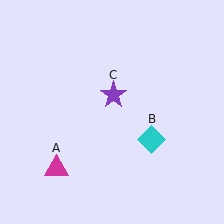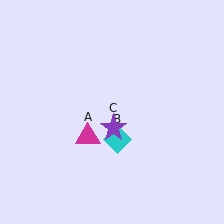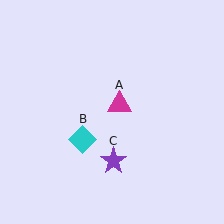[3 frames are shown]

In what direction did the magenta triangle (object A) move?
The magenta triangle (object A) moved up and to the right.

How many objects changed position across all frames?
3 objects changed position: magenta triangle (object A), cyan diamond (object B), purple star (object C).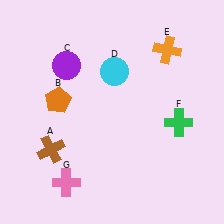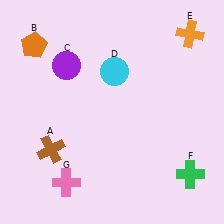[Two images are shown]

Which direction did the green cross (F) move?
The green cross (F) moved down.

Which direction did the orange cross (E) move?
The orange cross (E) moved right.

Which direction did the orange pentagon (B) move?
The orange pentagon (B) moved up.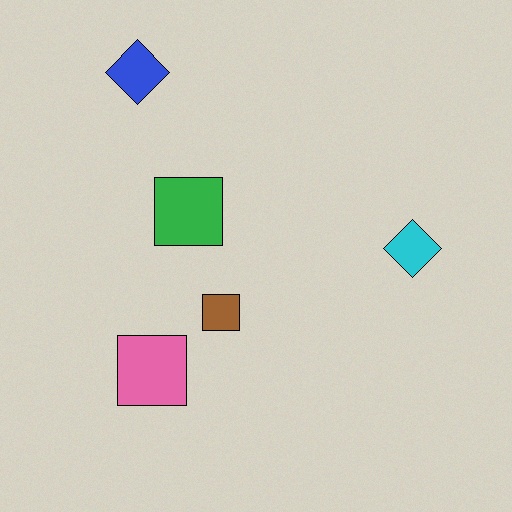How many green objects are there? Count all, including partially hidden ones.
There is 1 green object.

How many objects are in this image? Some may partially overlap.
There are 5 objects.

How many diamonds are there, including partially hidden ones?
There are 2 diamonds.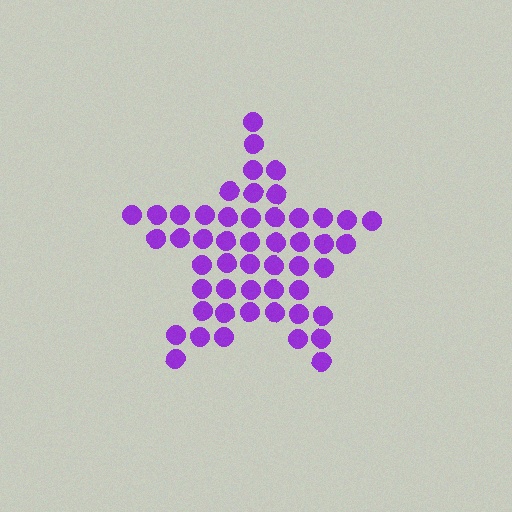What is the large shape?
The large shape is a star.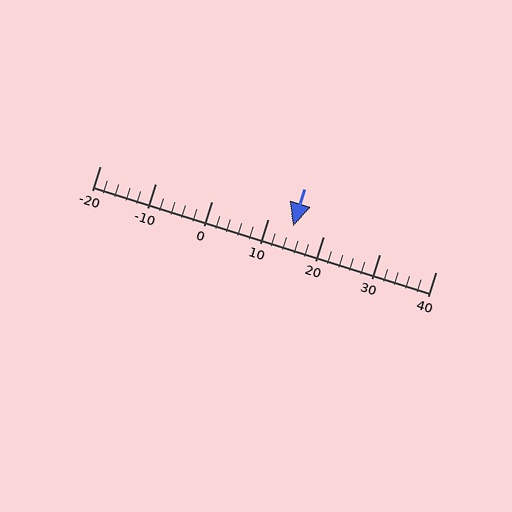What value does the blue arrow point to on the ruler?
The blue arrow points to approximately 15.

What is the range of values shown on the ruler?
The ruler shows values from -20 to 40.